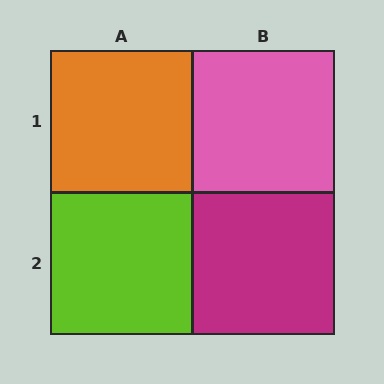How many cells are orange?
1 cell is orange.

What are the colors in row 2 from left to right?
Lime, magenta.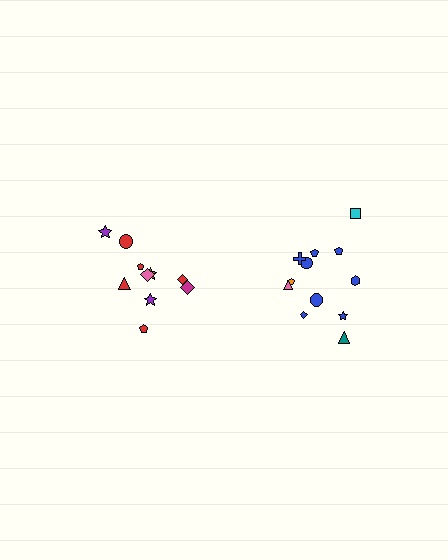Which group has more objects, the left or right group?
The right group.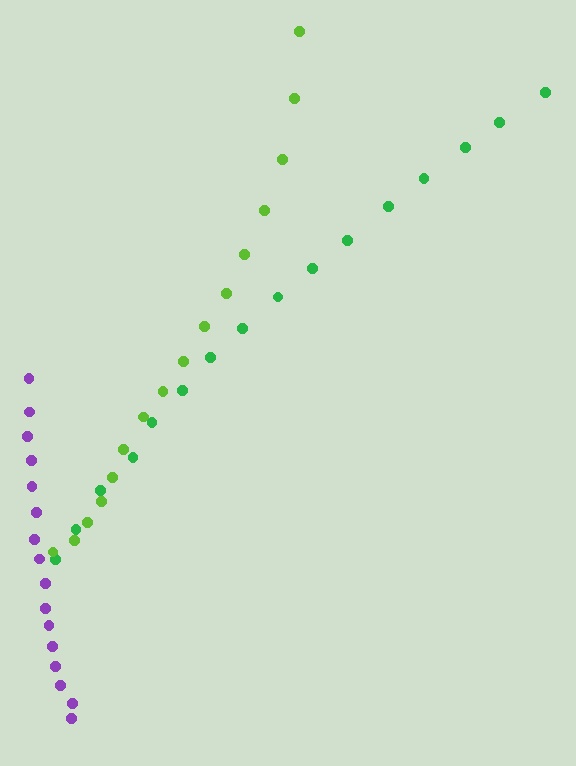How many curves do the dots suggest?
There are 3 distinct paths.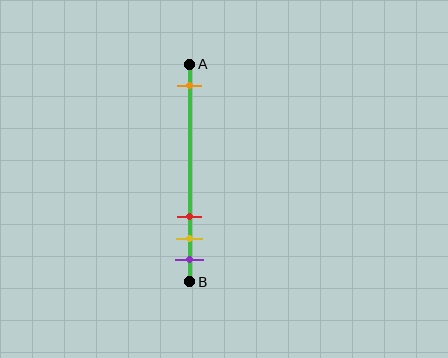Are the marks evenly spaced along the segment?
No, the marks are not evenly spaced.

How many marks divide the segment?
There are 4 marks dividing the segment.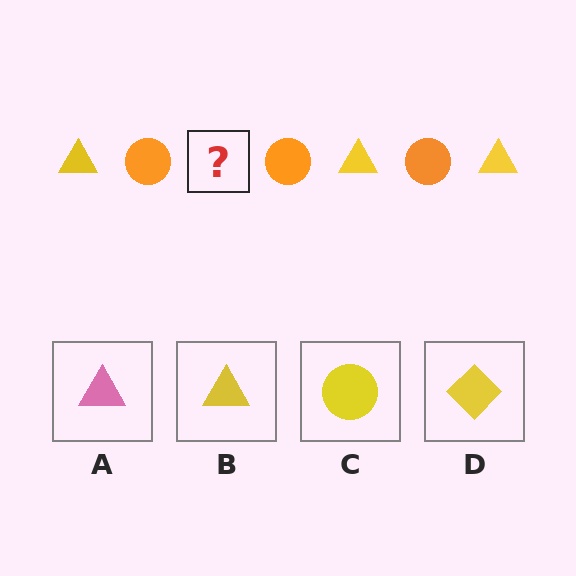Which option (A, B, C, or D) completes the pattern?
B.